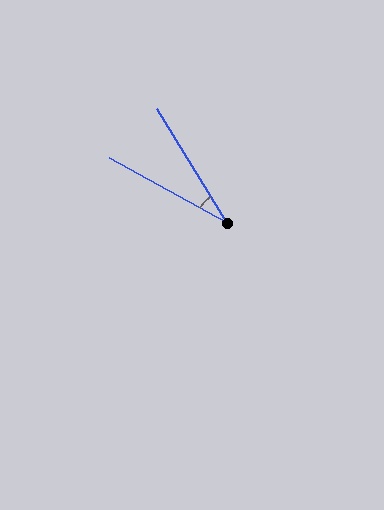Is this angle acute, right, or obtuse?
It is acute.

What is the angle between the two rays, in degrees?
Approximately 29 degrees.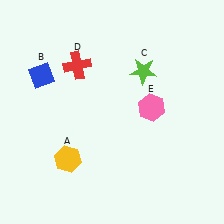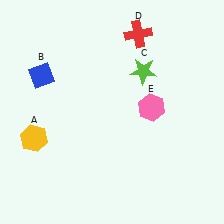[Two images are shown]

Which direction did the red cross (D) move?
The red cross (D) moved right.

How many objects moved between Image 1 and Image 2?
2 objects moved between the two images.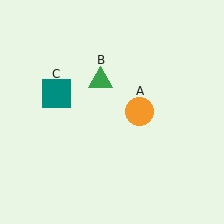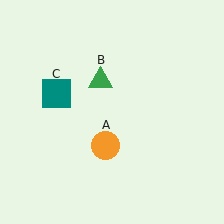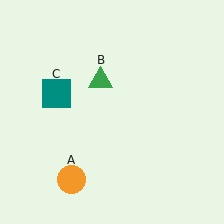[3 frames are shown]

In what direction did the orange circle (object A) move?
The orange circle (object A) moved down and to the left.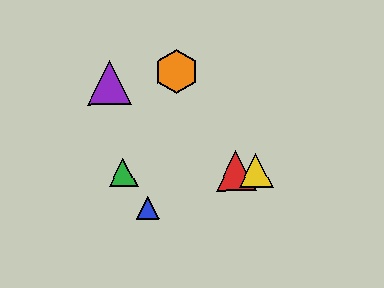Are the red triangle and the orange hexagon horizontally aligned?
No, the red triangle is at y≈171 and the orange hexagon is at y≈72.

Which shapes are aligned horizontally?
The red triangle, the green triangle, the yellow triangle are aligned horizontally.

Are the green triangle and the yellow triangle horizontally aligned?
Yes, both are at y≈173.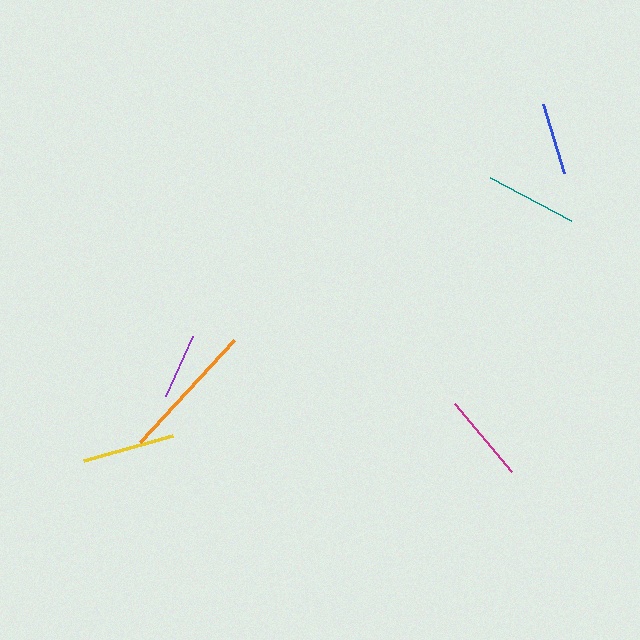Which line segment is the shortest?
The purple line is the shortest at approximately 65 pixels.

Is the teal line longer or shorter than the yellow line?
The teal line is longer than the yellow line.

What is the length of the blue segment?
The blue segment is approximately 72 pixels long.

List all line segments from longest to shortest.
From longest to shortest: orange, teal, yellow, magenta, blue, purple.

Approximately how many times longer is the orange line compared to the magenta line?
The orange line is approximately 1.6 times the length of the magenta line.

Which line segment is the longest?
The orange line is the longest at approximately 138 pixels.